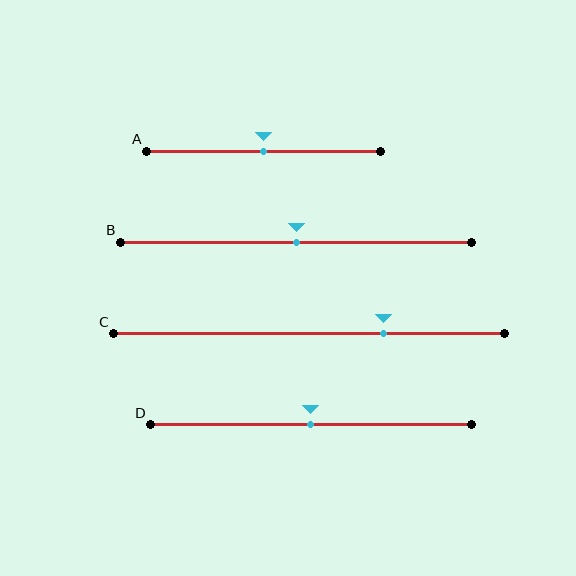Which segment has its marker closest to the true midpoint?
Segment A has its marker closest to the true midpoint.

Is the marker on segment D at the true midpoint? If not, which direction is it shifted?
Yes, the marker on segment D is at the true midpoint.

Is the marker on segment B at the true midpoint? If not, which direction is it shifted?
Yes, the marker on segment B is at the true midpoint.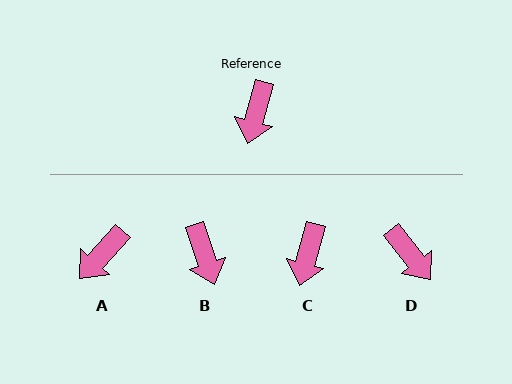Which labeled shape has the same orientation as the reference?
C.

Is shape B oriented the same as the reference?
No, it is off by about 34 degrees.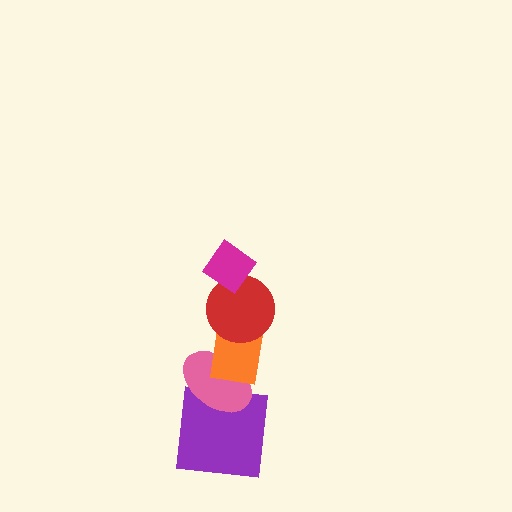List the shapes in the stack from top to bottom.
From top to bottom: the magenta diamond, the red circle, the orange rectangle, the pink ellipse, the purple square.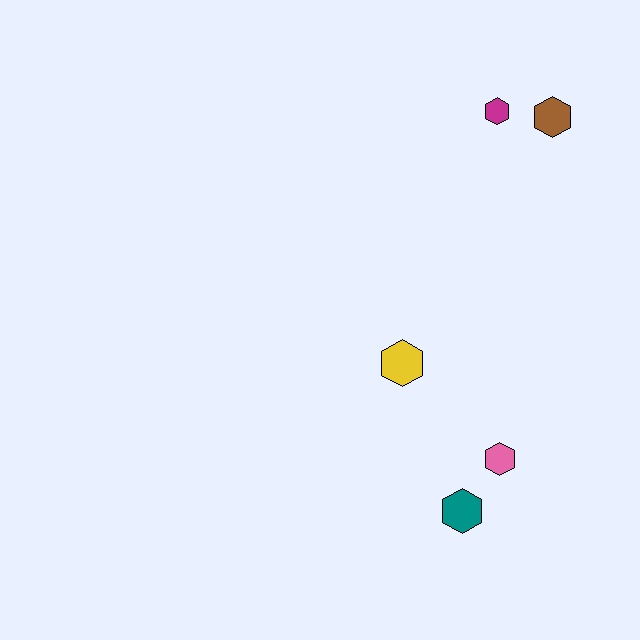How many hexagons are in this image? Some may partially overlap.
There are 5 hexagons.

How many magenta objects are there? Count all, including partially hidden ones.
There is 1 magenta object.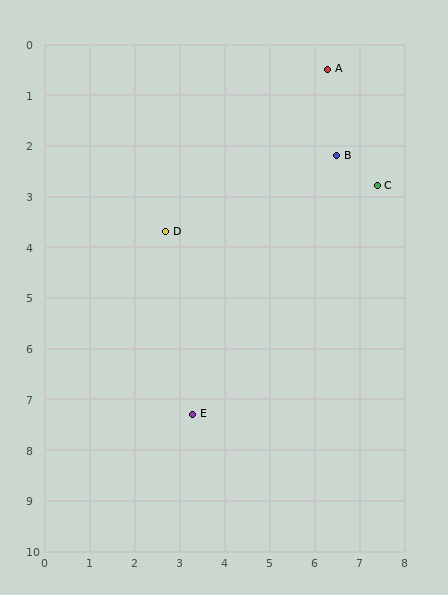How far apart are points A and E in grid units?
Points A and E are about 7.4 grid units apart.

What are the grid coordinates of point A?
Point A is at approximately (6.3, 0.5).